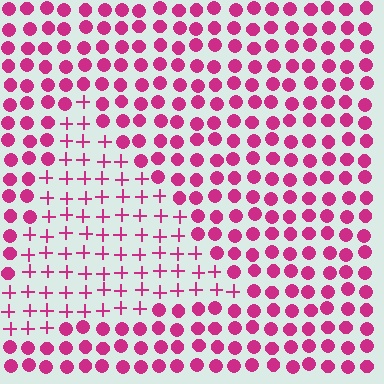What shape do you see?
I see a triangle.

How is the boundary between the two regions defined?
The boundary is defined by a change in element shape: plus signs inside vs. circles outside. All elements share the same color and spacing.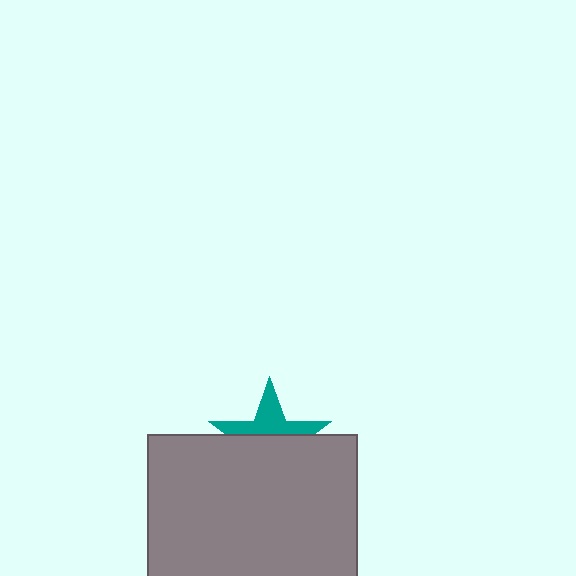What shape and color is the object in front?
The object in front is a gray rectangle.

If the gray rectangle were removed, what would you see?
You would see the complete teal star.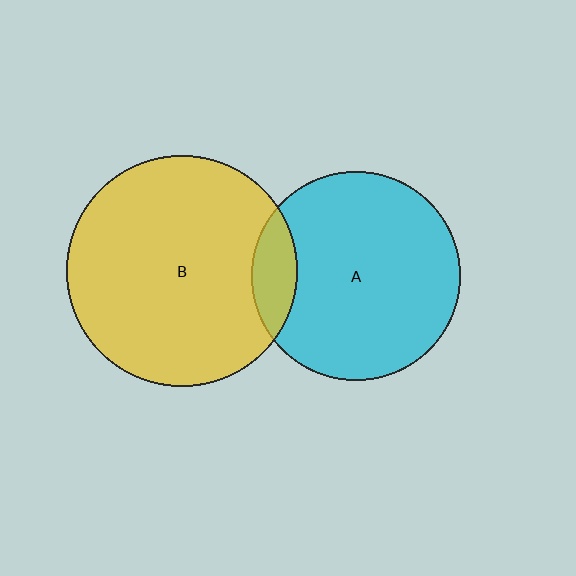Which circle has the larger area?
Circle B (yellow).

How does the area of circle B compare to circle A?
Approximately 1.2 times.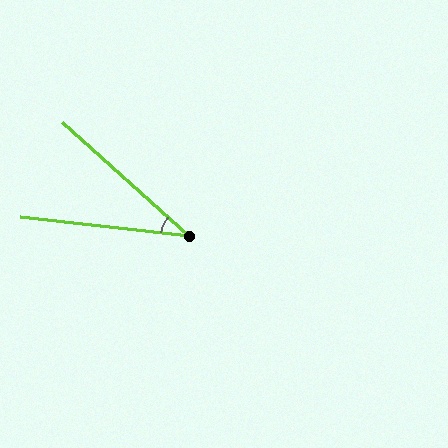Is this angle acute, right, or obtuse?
It is acute.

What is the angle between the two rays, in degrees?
Approximately 35 degrees.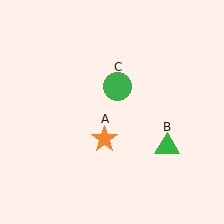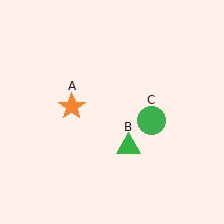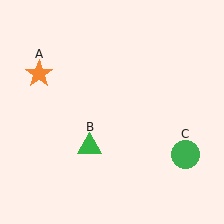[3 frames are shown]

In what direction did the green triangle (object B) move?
The green triangle (object B) moved left.